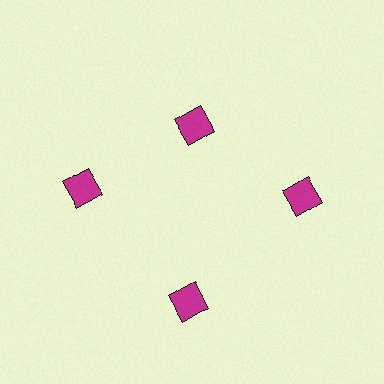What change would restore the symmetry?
The symmetry would be restored by moving it outward, back onto the ring so that all 4 diamonds sit at equal angles and equal distance from the center.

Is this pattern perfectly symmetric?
No. The 4 magenta diamonds are arranged in a ring, but one element near the 12 o'clock position is pulled inward toward the center, breaking the 4-fold rotational symmetry.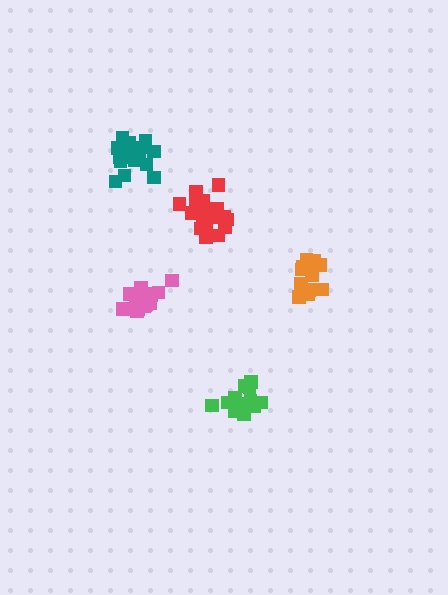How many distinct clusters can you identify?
There are 5 distinct clusters.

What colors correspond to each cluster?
The clusters are colored: teal, green, orange, red, pink.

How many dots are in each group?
Group 1: 20 dots, Group 2: 14 dots, Group 3: 14 dots, Group 4: 20 dots, Group 5: 16 dots (84 total).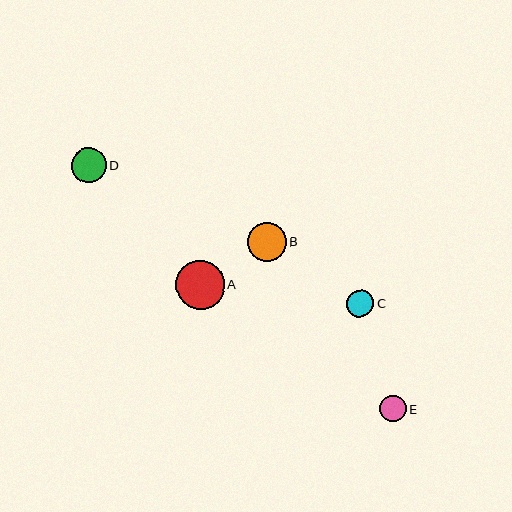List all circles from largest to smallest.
From largest to smallest: A, B, D, C, E.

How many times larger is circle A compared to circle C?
Circle A is approximately 1.8 times the size of circle C.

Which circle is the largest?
Circle A is the largest with a size of approximately 48 pixels.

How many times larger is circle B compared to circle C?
Circle B is approximately 1.4 times the size of circle C.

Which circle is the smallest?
Circle E is the smallest with a size of approximately 26 pixels.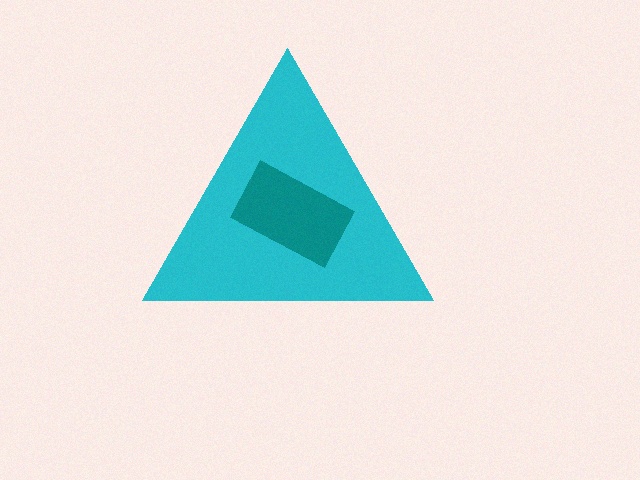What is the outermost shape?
The cyan triangle.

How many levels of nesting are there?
2.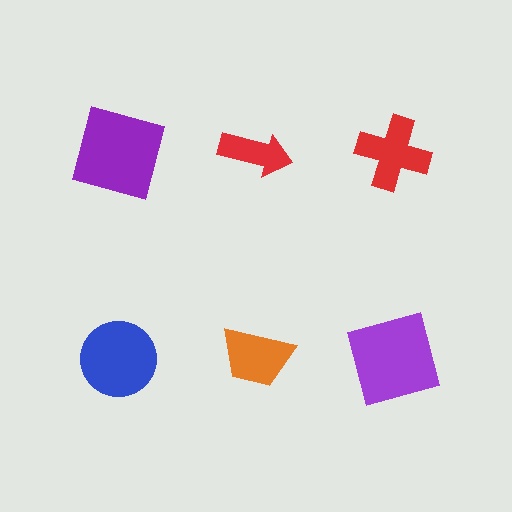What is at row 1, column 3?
A red cross.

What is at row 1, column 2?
A red arrow.